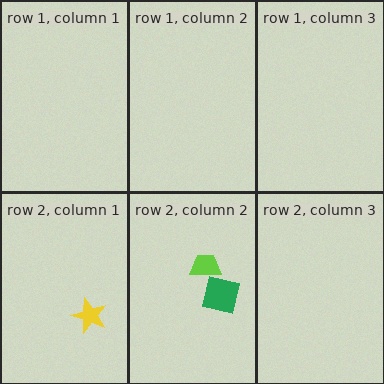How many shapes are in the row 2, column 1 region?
1.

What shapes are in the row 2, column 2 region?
The lime trapezoid, the green square.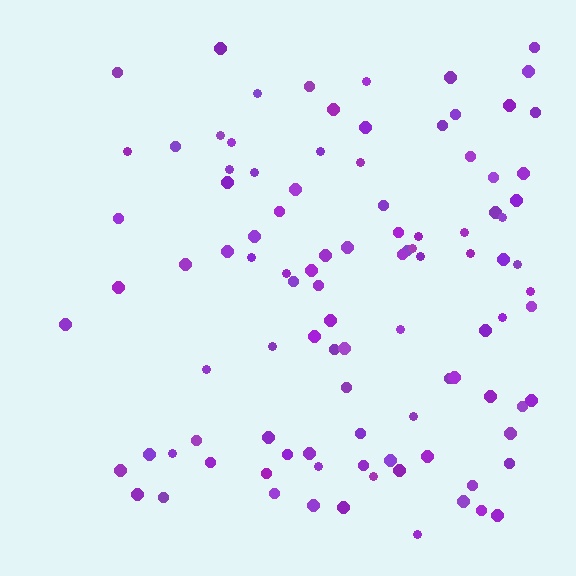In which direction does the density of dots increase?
From left to right, with the right side densest.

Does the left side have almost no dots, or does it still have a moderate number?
Still a moderate number, just noticeably fewer than the right.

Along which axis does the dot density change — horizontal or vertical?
Horizontal.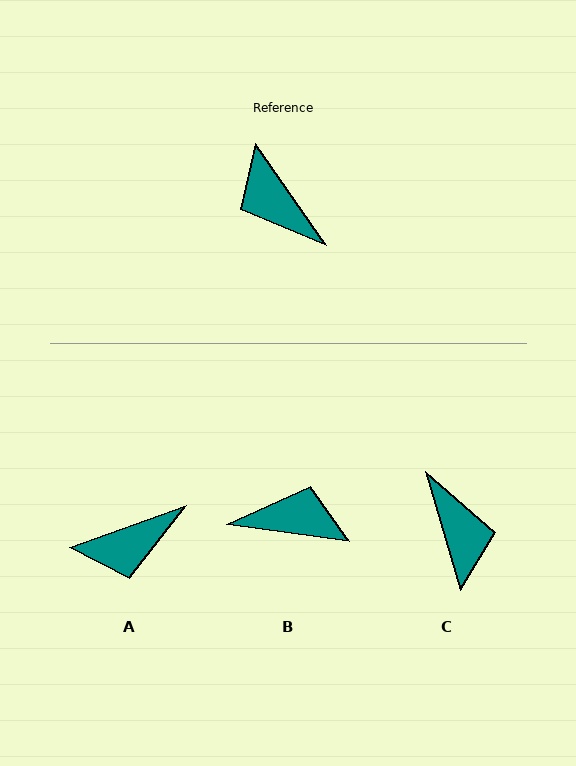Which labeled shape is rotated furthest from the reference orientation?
C, about 162 degrees away.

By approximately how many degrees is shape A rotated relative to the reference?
Approximately 75 degrees counter-clockwise.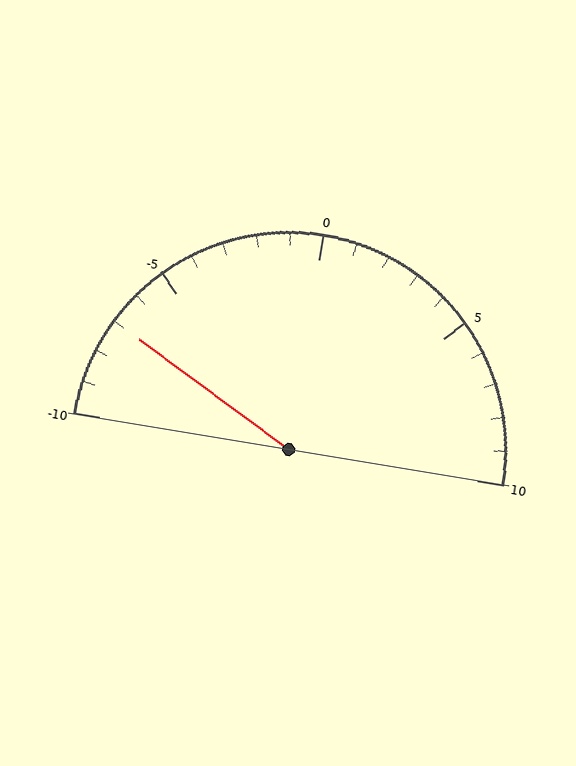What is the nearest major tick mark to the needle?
The nearest major tick mark is -5.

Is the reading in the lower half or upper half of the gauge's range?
The reading is in the lower half of the range (-10 to 10).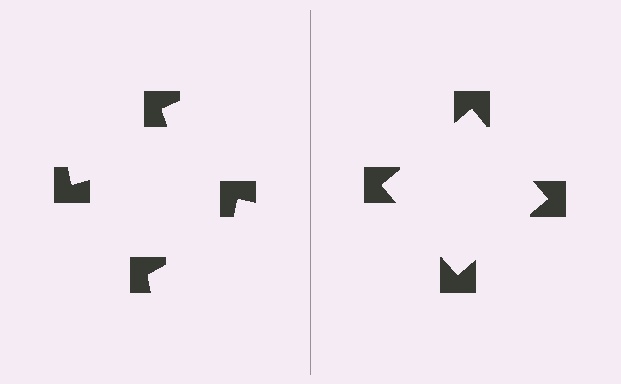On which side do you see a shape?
An illusory square appears on the right side. On the left side the wedge cuts are rotated, so no coherent shape forms.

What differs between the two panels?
The notched squares are positioned identically on both sides; only the wedge orientations differ. On the right they align to a square; on the left they are misaligned.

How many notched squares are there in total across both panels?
8 — 4 on each side.